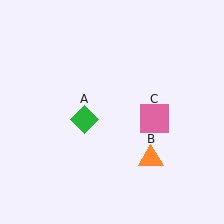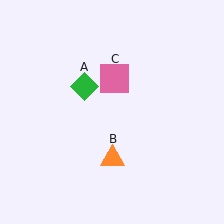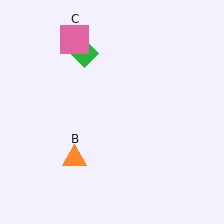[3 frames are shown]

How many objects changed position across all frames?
3 objects changed position: green diamond (object A), orange triangle (object B), pink square (object C).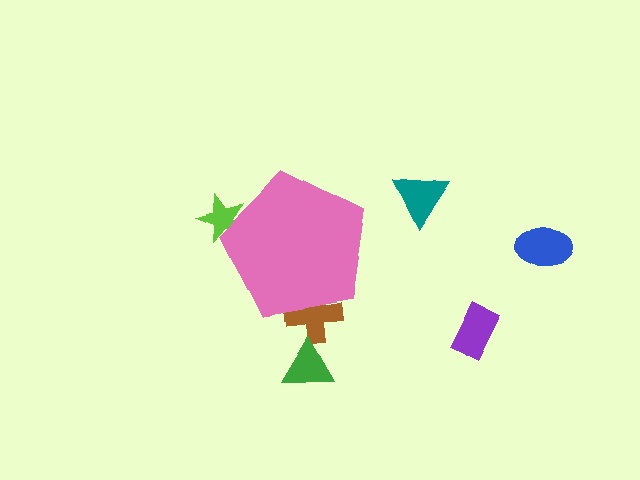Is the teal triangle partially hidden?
No, the teal triangle is fully visible.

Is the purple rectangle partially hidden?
No, the purple rectangle is fully visible.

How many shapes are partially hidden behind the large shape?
2 shapes are partially hidden.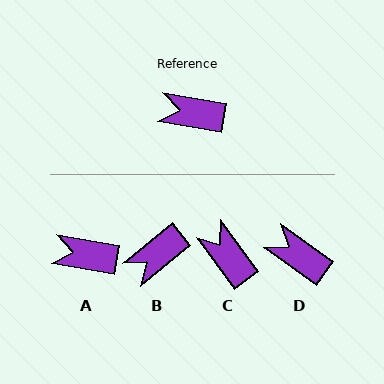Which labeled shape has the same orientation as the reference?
A.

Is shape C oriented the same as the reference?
No, it is off by about 44 degrees.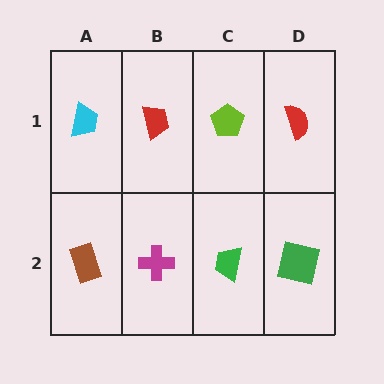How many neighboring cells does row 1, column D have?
2.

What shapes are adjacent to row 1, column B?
A magenta cross (row 2, column B), a cyan trapezoid (row 1, column A), a lime pentagon (row 1, column C).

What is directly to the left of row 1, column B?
A cyan trapezoid.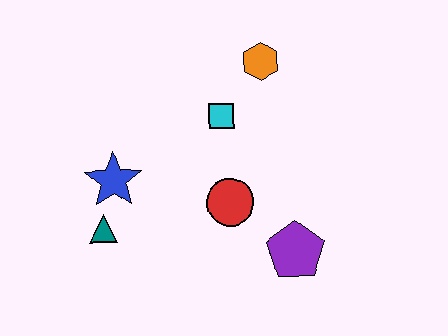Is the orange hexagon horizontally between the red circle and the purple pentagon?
Yes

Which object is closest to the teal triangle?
The blue star is closest to the teal triangle.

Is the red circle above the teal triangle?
Yes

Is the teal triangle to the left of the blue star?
Yes